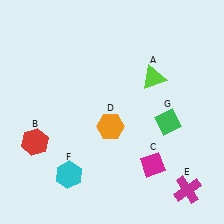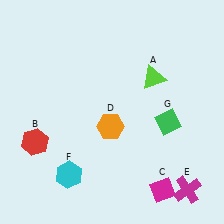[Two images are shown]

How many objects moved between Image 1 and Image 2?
1 object moved between the two images.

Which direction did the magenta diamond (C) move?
The magenta diamond (C) moved down.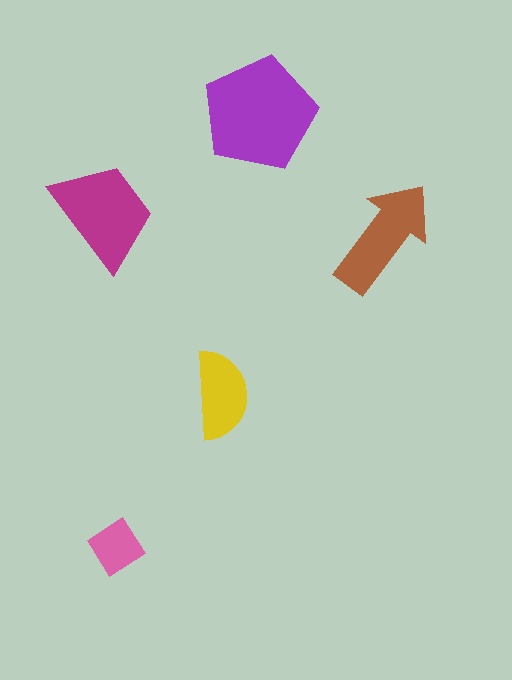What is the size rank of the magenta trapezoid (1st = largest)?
2nd.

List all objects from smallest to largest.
The pink diamond, the yellow semicircle, the brown arrow, the magenta trapezoid, the purple pentagon.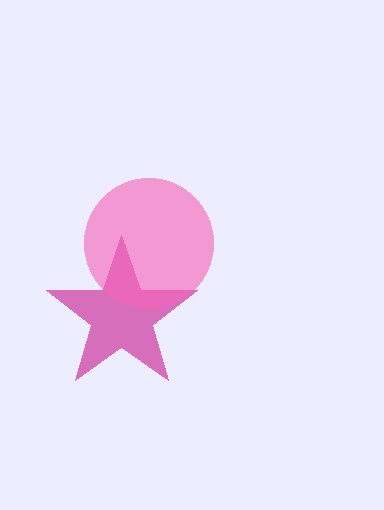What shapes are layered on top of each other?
The layered shapes are: a magenta star, a pink circle.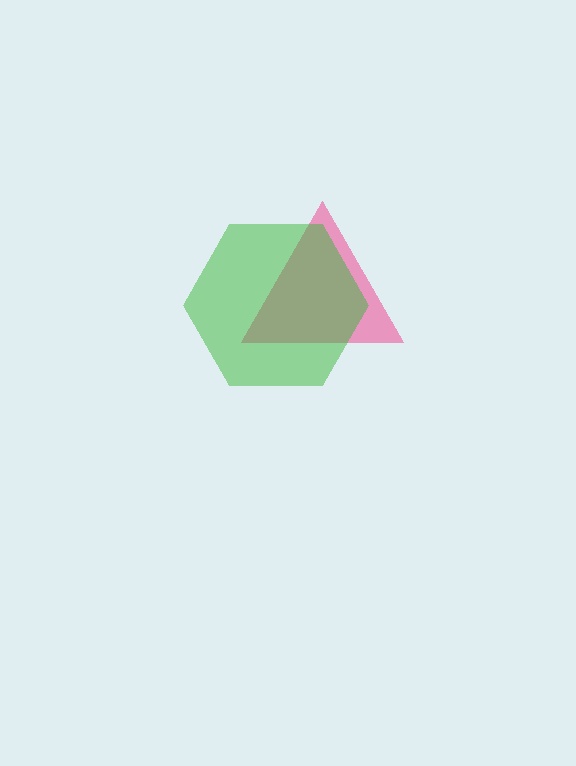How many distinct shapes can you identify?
There are 2 distinct shapes: a pink triangle, a green hexagon.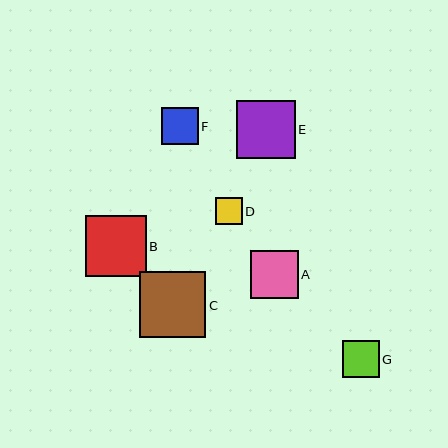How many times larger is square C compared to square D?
Square C is approximately 2.5 times the size of square D.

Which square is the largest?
Square C is the largest with a size of approximately 67 pixels.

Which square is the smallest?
Square D is the smallest with a size of approximately 27 pixels.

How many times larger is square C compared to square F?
Square C is approximately 1.8 times the size of square F.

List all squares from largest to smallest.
From largest to smallest: C, B, E, A, F, G, D.